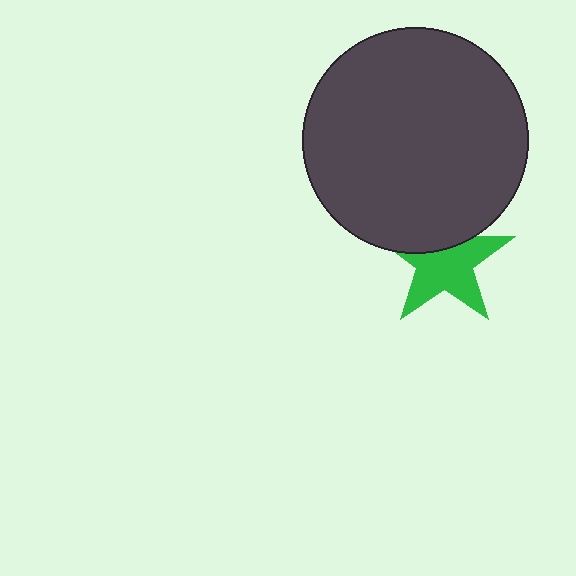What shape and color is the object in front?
The object in front is a dark gray circle.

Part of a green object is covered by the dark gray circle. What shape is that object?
It is a star.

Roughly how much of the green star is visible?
Most of it is visible (roughly 66%).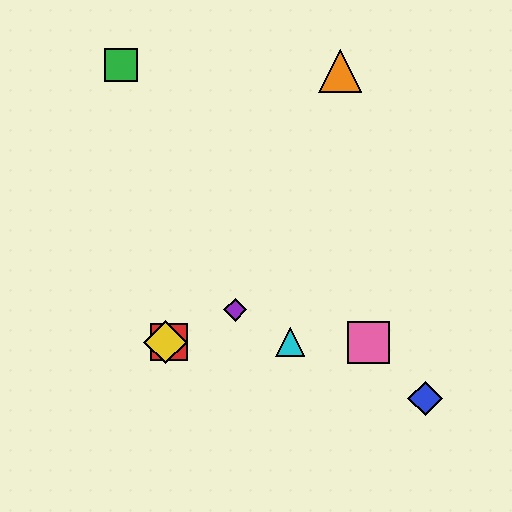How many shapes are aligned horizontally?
4 shapes (the red square, the yellow diamond, the cyan triangle, the pink square) are aligned horizontally.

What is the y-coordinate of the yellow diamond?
The yellow diamond is at y≈342.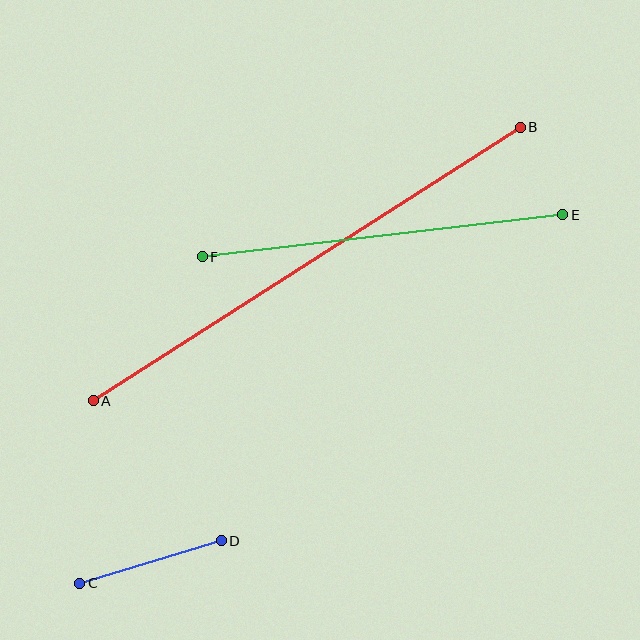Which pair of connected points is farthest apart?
Points A and B are farthest apart.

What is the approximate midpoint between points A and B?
The midpoint is at approximately (307, 264) pixels.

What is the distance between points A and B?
The distance is approximately 507 pixels.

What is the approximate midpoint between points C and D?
The midpoint is at approximately (151, 562) pixels.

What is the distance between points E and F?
The distance is approximately 363 pixels.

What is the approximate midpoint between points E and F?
The midpoint is at approximately (382, 236) pixels.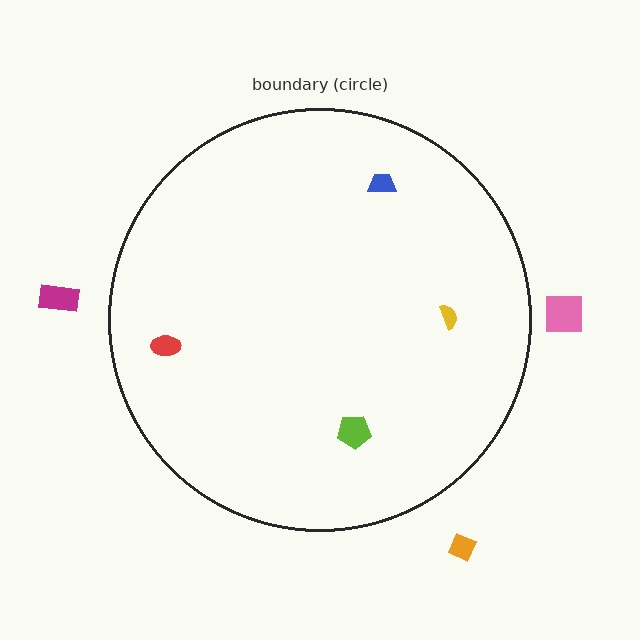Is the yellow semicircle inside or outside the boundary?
Inside.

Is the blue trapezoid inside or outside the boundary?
Inside.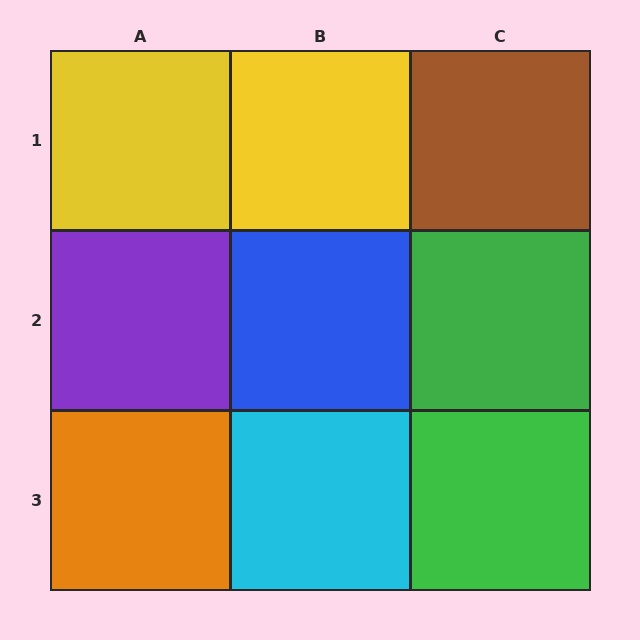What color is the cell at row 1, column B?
Yellow.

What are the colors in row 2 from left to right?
Purple, blue, green.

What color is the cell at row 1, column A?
Yellow.